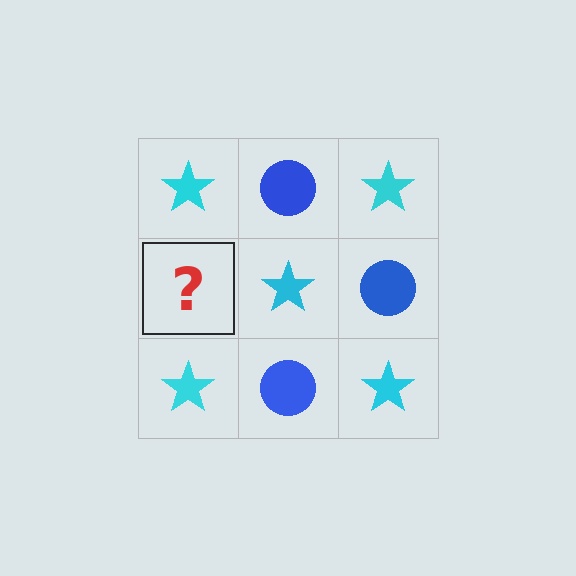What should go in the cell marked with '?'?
The missing cell should contain a blue circle.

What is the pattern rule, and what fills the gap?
The rule is that it alternates cyan star and blue circle in a checkerboard pattern. The gap should be filled with a blue circle.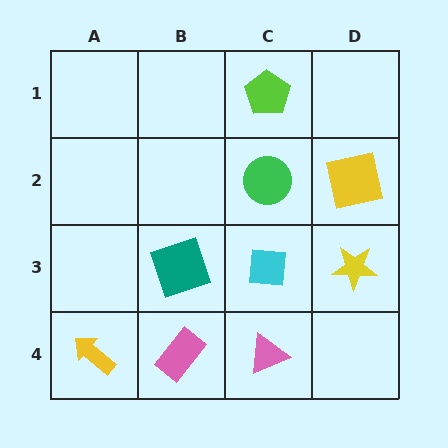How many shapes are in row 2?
2 shapes.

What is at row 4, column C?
A pink triangle.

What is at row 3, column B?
A teal square.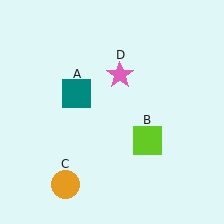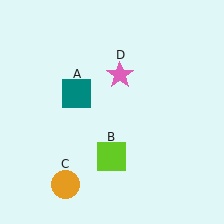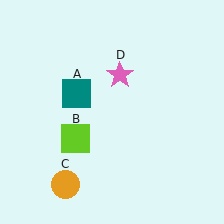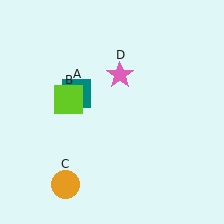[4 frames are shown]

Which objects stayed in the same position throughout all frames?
Teal square (object A) and orange circle (object C) and pink star (object D) remained stationary.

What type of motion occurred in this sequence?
The lime square (object B) rotated clockwise around the center of the scene.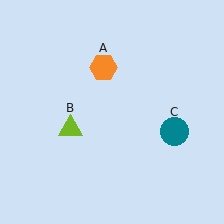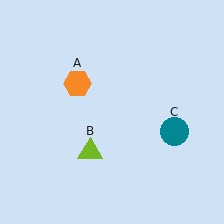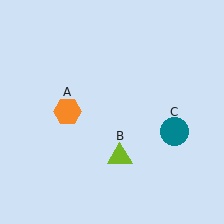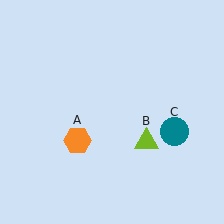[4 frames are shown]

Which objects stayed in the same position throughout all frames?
Teal circle (object C) remained stationary.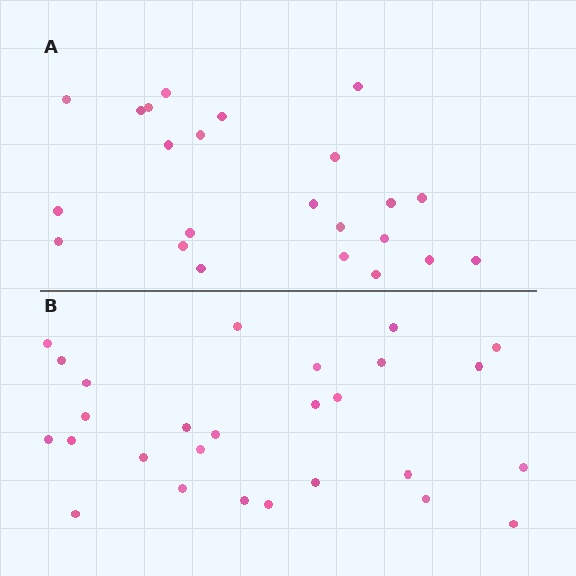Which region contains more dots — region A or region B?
Region B (the bottom region) has more dots.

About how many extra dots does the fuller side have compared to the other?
Region B has about 4 more dots than region A.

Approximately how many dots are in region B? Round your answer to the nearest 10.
About 30 dots. (The exact count is 27, which rounds to 30.)